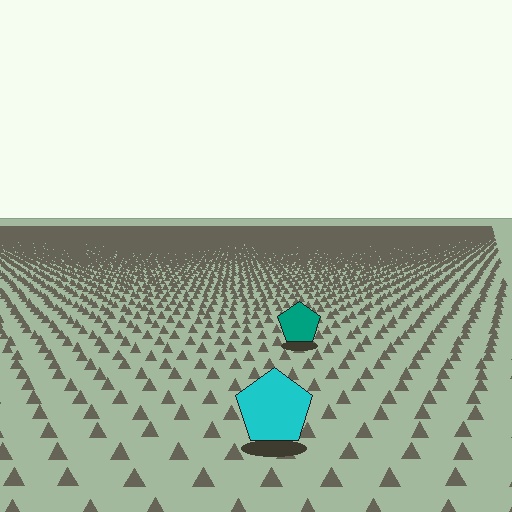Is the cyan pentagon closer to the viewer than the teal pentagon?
Yes. The cyan pentagon is closer — you can tell from the texture gradient: the ground texture is coarser near it.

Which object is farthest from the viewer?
The teal pentagon is farthest from the viewer. It appears smaller and the ground texture around it is denser.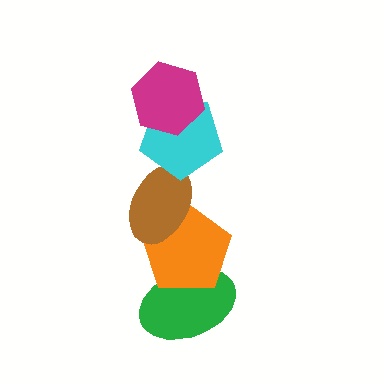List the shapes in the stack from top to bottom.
From top to bottom: the magenta hexagon, the cyan pentagon, the brown ellipse, the orange pentagon, the green ellipse.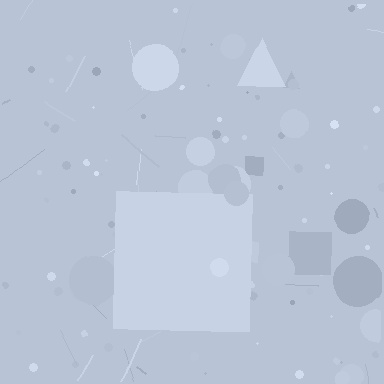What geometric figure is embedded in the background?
A square is embedded in the background.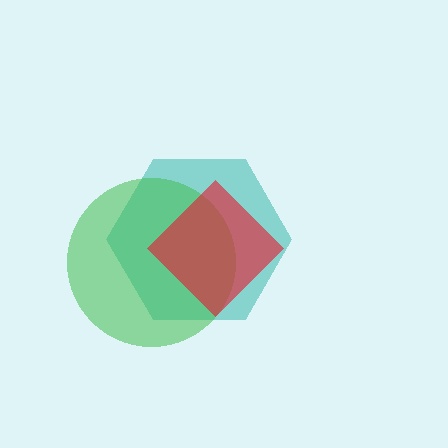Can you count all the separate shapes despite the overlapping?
Yes, there are 3 separate shapes.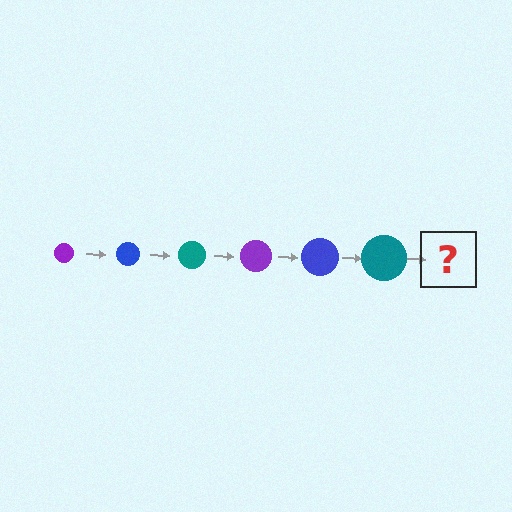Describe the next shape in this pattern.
It should be a purple circle, larger than the previous one.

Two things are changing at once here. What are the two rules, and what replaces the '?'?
The two rules are that the circle grows larger each step and the color cycles through purple, blue, and teal. The '?' should be a purple circle, larger than the previous one.